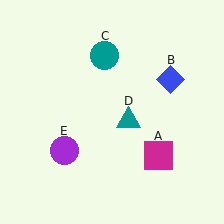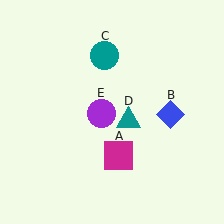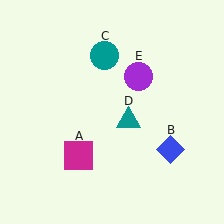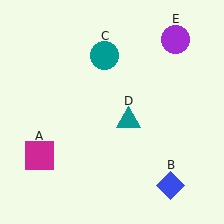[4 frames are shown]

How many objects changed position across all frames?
3 objects changed position: magenta square (object A), blue diamond (object B), purple circle (object E).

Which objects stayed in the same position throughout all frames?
Teal circle (object C) and teal triangle (object D) remained stationary.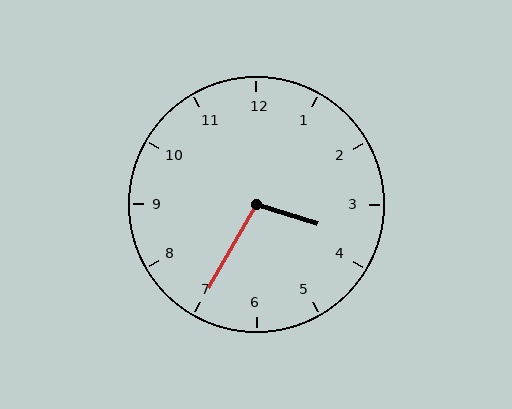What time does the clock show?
3:35.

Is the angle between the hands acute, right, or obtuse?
It is obtuse.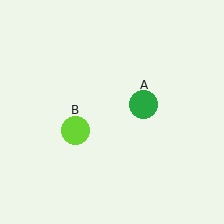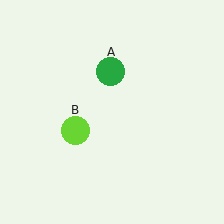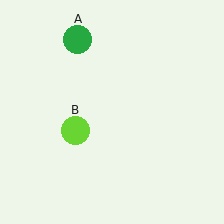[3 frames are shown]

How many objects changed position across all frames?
1 object changed position: green circle (object A).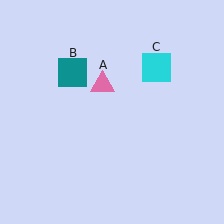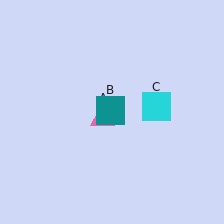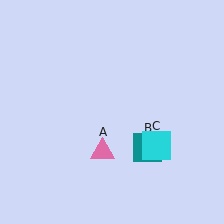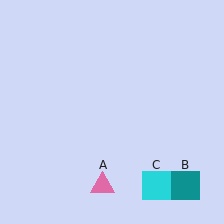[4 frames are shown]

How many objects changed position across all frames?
3 objects changed position: pink triangle (object A), teal square (object B), cyan square (object C).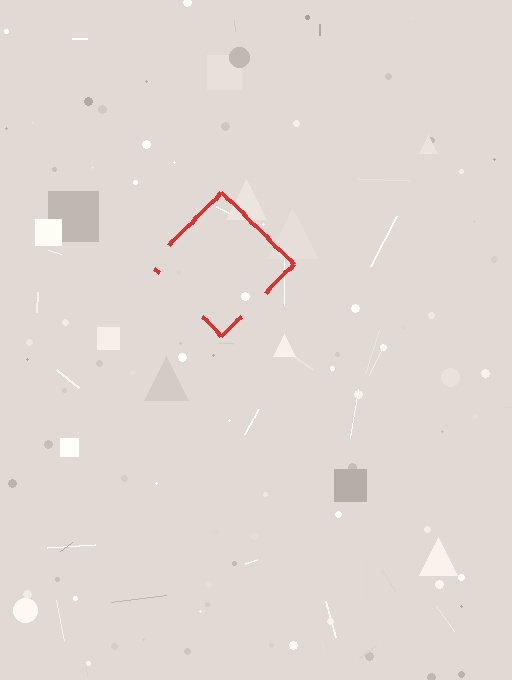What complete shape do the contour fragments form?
The contour fragments form a diamond.